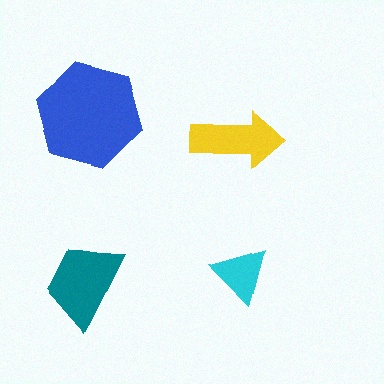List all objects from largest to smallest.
The blue hexagon, the teal trapezoid, the yellow arrow, the cyan triangle.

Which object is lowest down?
The teal trapezoid is bottommost.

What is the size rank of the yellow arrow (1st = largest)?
3rd.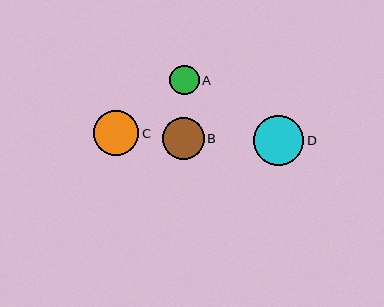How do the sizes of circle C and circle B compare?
Circle C and circle B are approximately the same size.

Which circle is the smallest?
Circle A is the smallest with a size of approximately 29 pixels.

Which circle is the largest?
Circle D is the largest with a size of approximately 51 pixels.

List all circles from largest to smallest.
From largest to smallest: D, C, B, A.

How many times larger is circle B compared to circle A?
Circle B is approximately 1.4 times the size of circle A.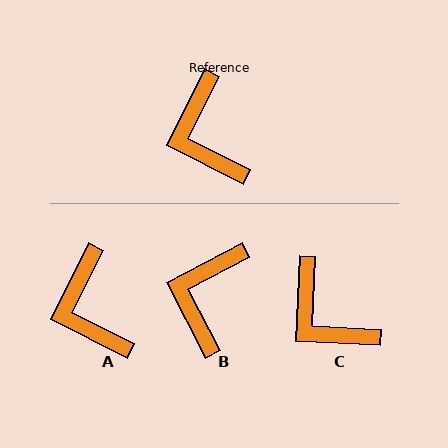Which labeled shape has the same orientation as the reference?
A.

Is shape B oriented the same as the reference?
No, it is off by about 36 degrees.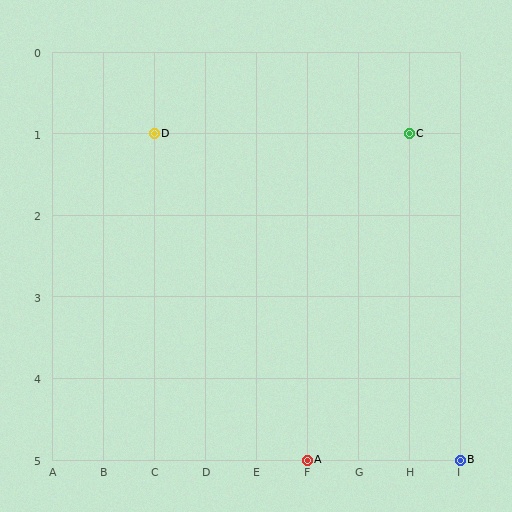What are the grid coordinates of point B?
Point B is at grid coordinates (I, 5).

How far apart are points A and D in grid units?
Points A and D are 3 columns and 4 rows apart (about 5.0 grid units diagonally).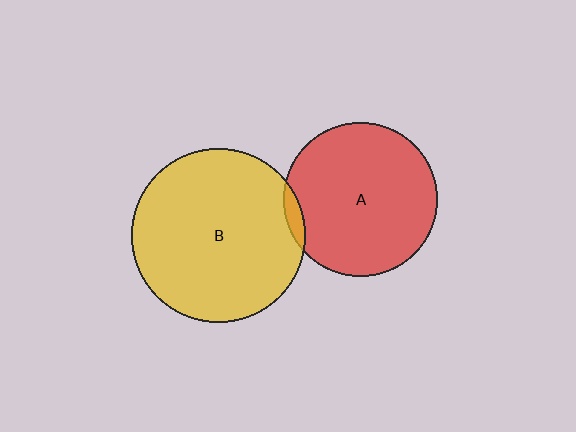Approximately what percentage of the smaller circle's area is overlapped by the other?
Approximately 5%.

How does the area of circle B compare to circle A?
Approximately 1.3 times.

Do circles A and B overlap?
Yes.